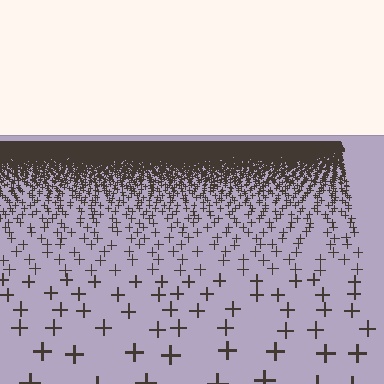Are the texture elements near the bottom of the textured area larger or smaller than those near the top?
Larger. Near the bottom, elements are closer to the viewer and appear at a bigger on-screen size.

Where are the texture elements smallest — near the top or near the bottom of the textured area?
Near the top.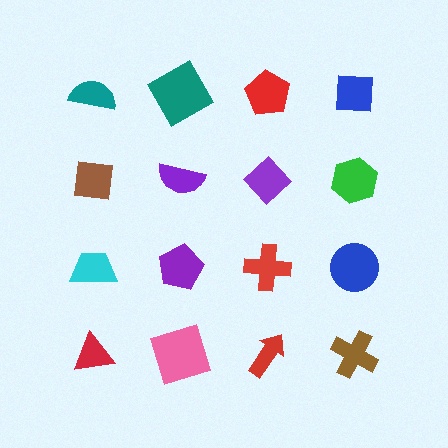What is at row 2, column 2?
A purple semicircle.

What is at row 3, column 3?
A red cross.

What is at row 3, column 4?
A blue circle.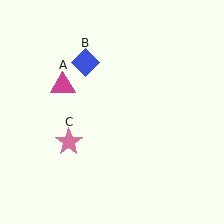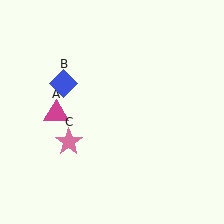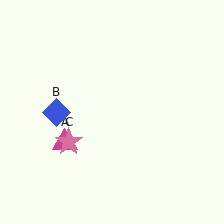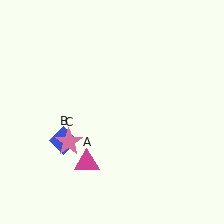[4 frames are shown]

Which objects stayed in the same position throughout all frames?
Pink star (object C) remained stationary.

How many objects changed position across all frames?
2 objects changed position: magenta triangle (object A), blue diamond (object B).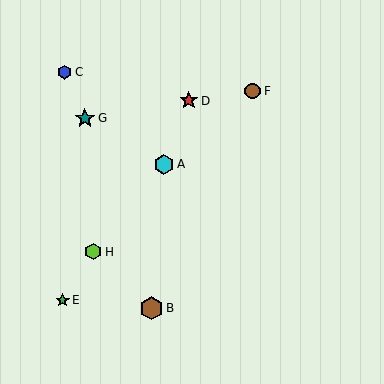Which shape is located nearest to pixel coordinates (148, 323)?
The brown hexagon (labeled B) at (152, 308) is nearest to that location.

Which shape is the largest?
The brown hexagon (labeled B) is the largest.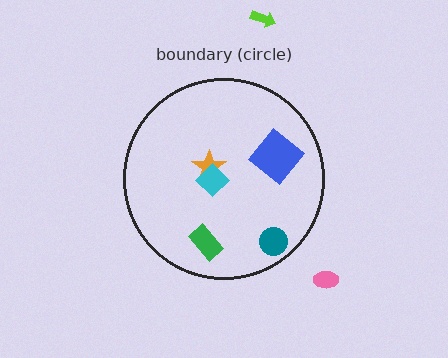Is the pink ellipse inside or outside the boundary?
Outside.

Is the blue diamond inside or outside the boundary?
Inside.